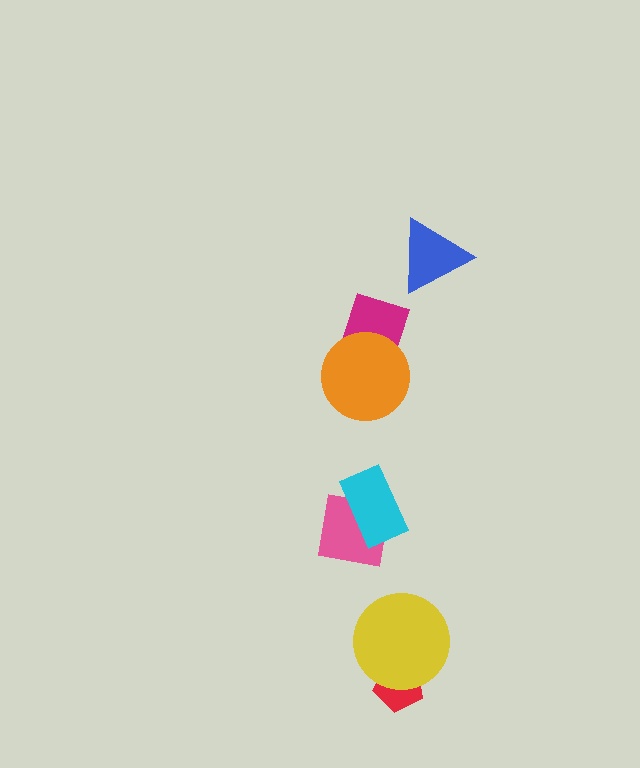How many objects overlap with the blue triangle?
0 objects overlap with the blue triangle.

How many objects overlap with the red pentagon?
1 object overlaps with the red pentagon.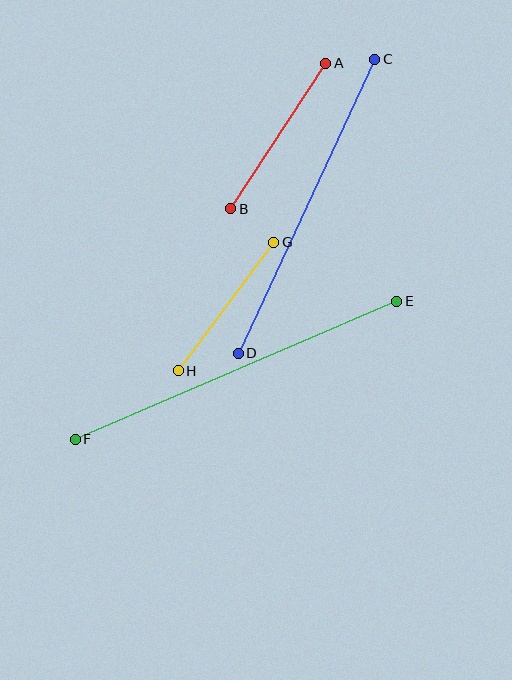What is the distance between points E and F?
The distance is approximately 350 pixels.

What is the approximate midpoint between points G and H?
The midpoint is at approximately (226, 307) pixels.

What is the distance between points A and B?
The distance is approximately 174 pixels.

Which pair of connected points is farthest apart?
Points E and F are farthest apart.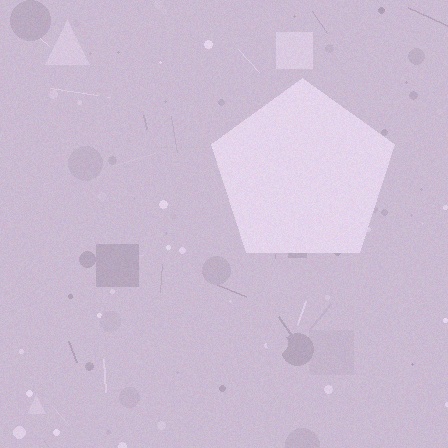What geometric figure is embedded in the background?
A pentagon is embedded in the background.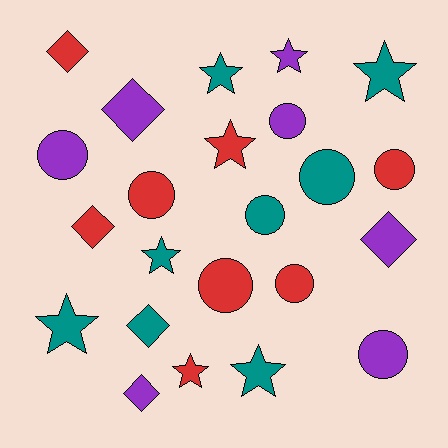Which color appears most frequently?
Teal, with 8 objects.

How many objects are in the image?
There are 23 objects.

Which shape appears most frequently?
Circle, with 9 objects.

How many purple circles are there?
There are 3 purple circles.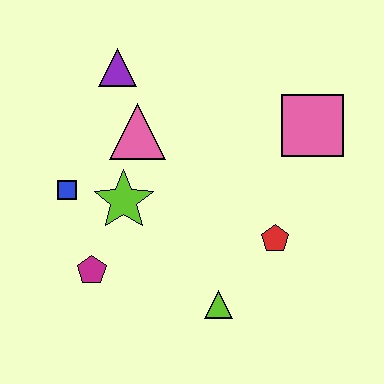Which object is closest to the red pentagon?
The lime triangle is closest to the red pentagon.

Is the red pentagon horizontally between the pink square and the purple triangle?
Yes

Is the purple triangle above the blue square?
Yes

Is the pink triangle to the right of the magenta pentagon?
Yes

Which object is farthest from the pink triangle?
The lime triangle is farthest from the pink triangle.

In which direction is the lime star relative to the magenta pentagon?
The lime star is above the magenta pentagon.